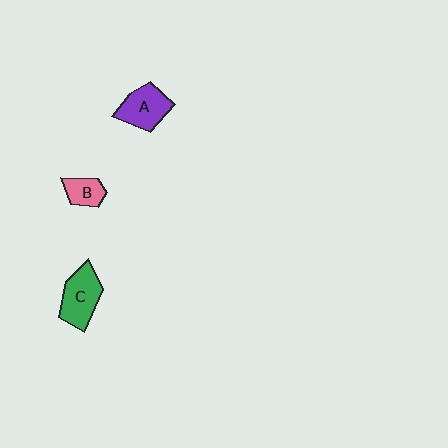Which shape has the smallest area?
Shape B (pink).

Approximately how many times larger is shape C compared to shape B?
Approximately 1.9 times.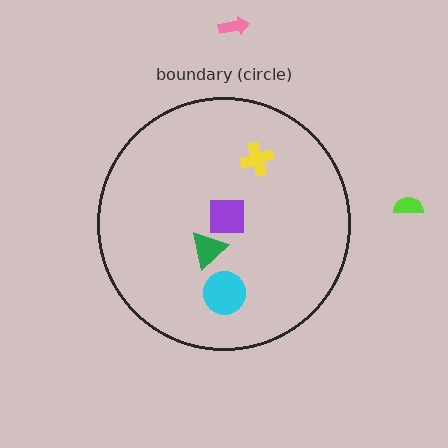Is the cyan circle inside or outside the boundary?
Inside.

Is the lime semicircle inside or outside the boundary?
Outside.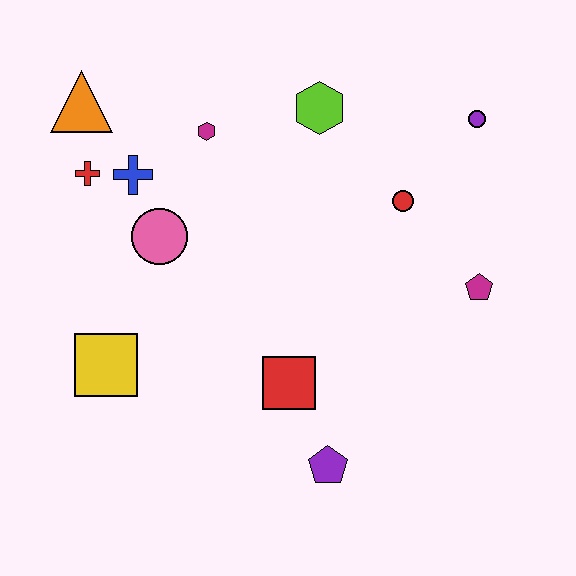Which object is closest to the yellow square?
The pink circle is closest to the yellow square.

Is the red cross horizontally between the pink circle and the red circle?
No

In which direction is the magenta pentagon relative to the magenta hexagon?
The magenta pentagon is to the right of the magenta hexagon.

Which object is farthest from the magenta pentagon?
The orange triangle is farthest from the magenta pentagon.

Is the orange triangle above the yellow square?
Yes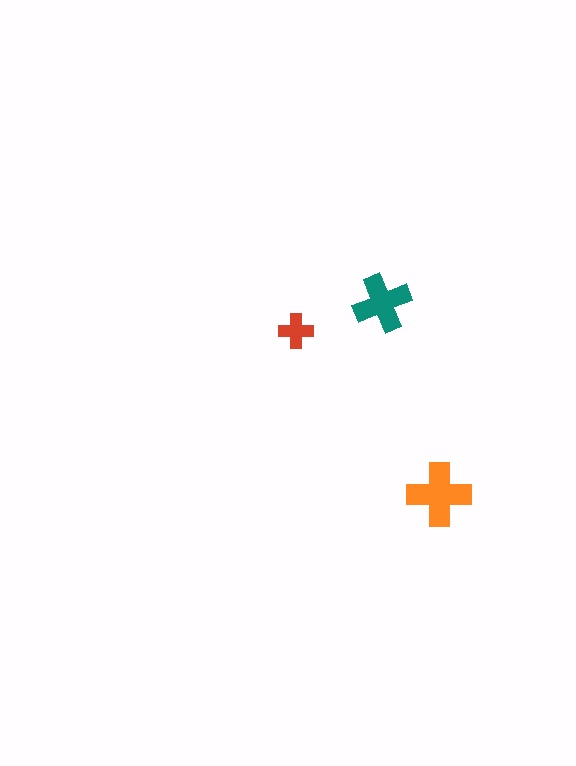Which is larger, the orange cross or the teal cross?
The orange one.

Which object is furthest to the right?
The orange cross is rightmost.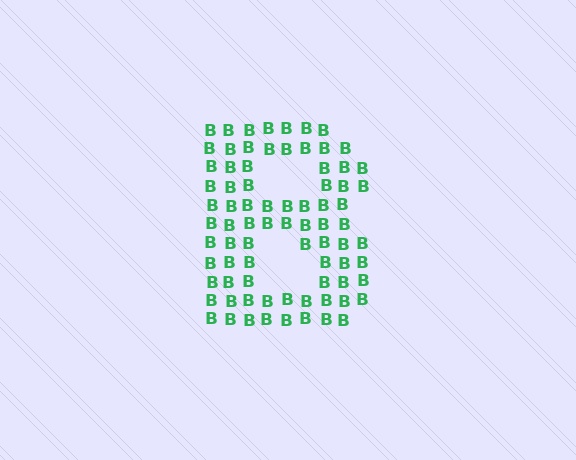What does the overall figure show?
The overall figure shows the letter B.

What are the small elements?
The small elements are letter B's.